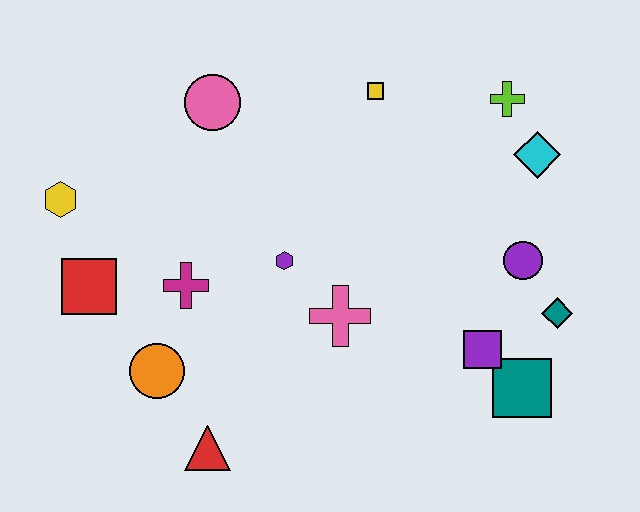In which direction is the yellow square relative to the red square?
The yellow square is to the right of the red square.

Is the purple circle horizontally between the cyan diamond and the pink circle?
Yes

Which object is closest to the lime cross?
The cyan diamond is closest to the lime cross.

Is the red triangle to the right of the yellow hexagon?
Yes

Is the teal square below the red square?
Yes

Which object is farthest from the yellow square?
The red triangle is farthest from the yellow square.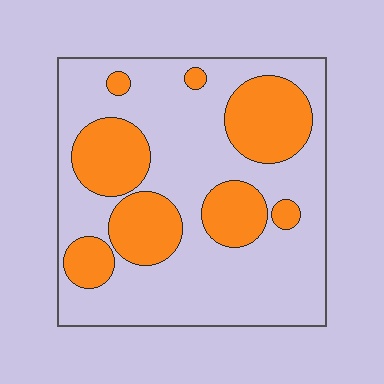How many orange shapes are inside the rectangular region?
8.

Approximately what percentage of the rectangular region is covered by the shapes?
Approximately 30%.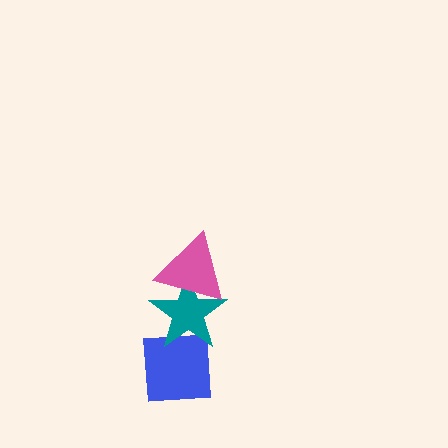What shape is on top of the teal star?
The pink triangle is on top of the teal star.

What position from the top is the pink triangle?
The pink triangle is 1st from the top.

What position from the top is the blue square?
The blue square is 3rd from the top.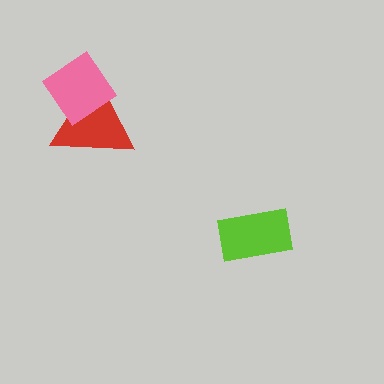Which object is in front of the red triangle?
The pink diamond is in front of the red triangle.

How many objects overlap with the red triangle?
1 object overlaps with the red triangle.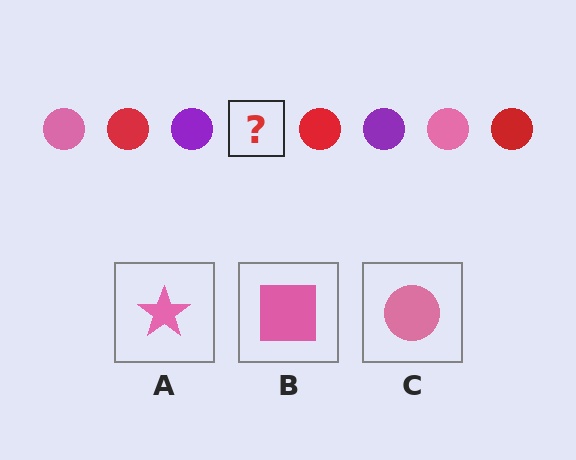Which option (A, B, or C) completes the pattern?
C.